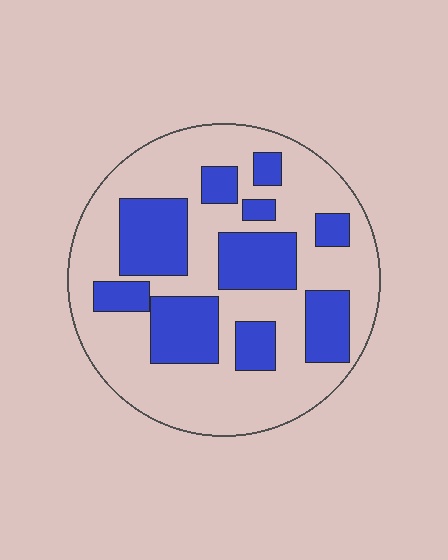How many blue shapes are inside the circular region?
10.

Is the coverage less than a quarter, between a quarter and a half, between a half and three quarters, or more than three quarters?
Between a quarter and a half.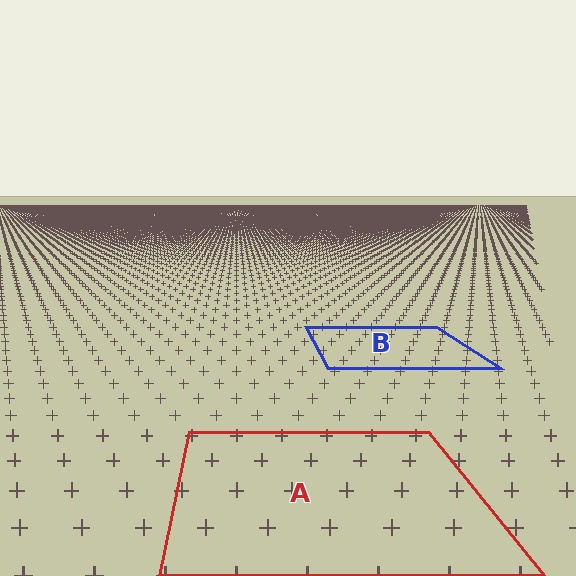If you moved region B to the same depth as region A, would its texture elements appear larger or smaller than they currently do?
They would appear larger. At a closer depth, the same texture elements are projected at a bigger on-screen size.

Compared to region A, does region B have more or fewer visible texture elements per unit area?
Region B has more texture elements per unit area — they are packed more densely because it is farther away.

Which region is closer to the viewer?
Region A is closer. The texture elements there are larger and more spread out.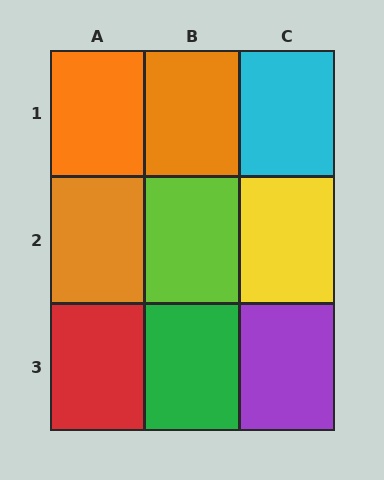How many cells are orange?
3 cells are orange.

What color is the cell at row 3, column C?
Purple.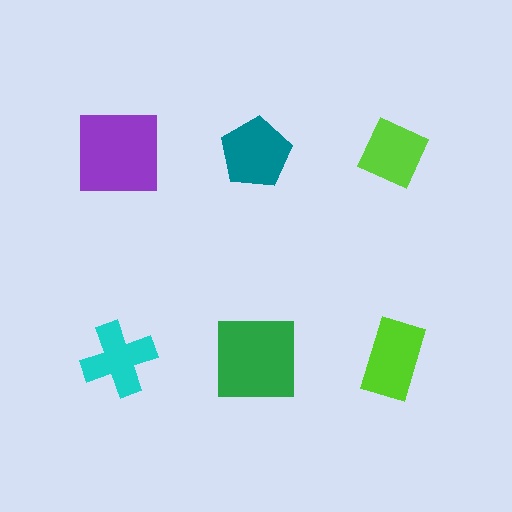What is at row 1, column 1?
A purple square.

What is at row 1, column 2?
A teal pentagon.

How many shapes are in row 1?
3 shapes.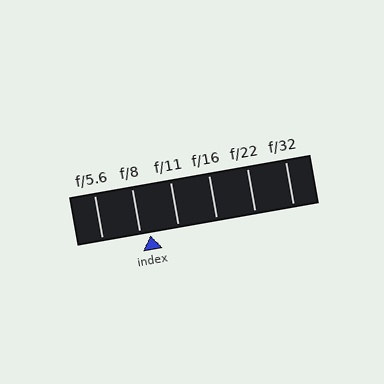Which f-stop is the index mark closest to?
The index mark is closest to f/8.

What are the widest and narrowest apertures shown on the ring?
The widest aperture shown is f/5.6 and the narrowest is f/32.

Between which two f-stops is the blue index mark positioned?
The index mark is between f/8 and f/11.